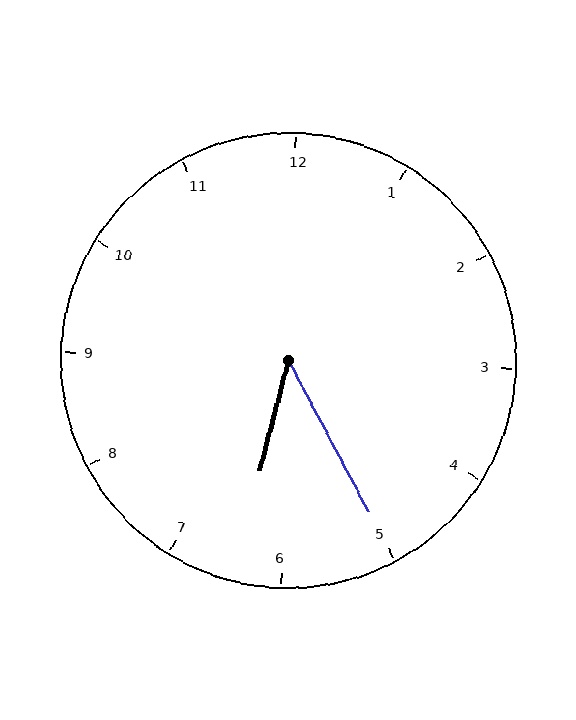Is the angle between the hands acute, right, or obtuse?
It is acute.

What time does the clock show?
6:25.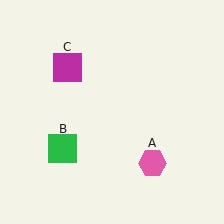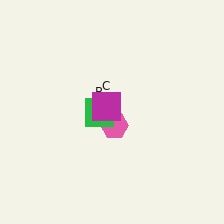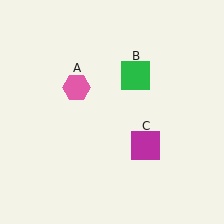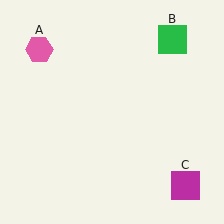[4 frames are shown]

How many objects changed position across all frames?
3 objects changed position: pink hexagon (object A), green square (object B), magenta square (object C).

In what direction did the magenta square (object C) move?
The magenta square (object C) moved down and to the right.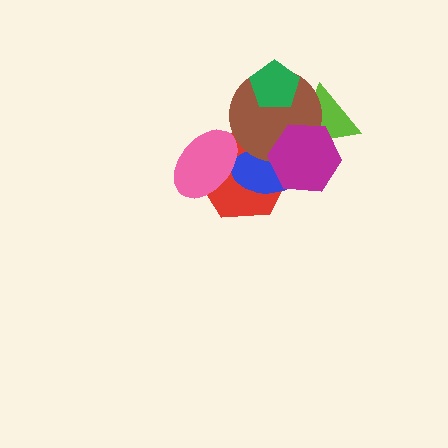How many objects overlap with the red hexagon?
4 objects overlap with the red hexagon.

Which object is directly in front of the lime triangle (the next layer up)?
The brown circle is directly in front of the lime triangle.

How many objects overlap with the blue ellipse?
4 objects overlap with the blue ellipse.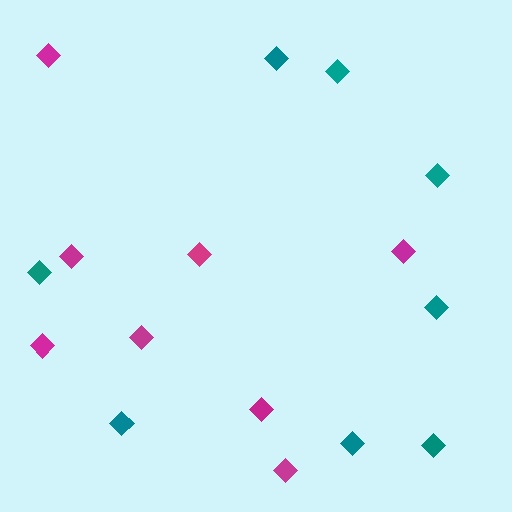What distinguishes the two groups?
There are 2 groups: one group of teal diamonds (8) and one group of magenta diamonds (8).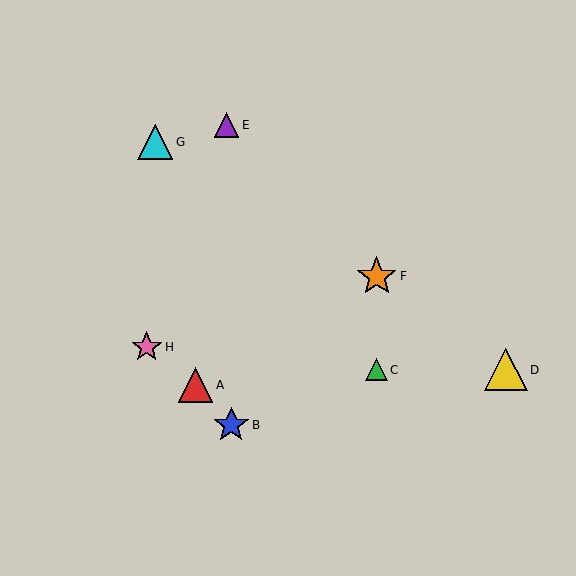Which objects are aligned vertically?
Objects C, F are aligned vertically.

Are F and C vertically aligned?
Yes, both are at x≈377.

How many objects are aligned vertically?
2 objects (C, F) are aligned vertically.